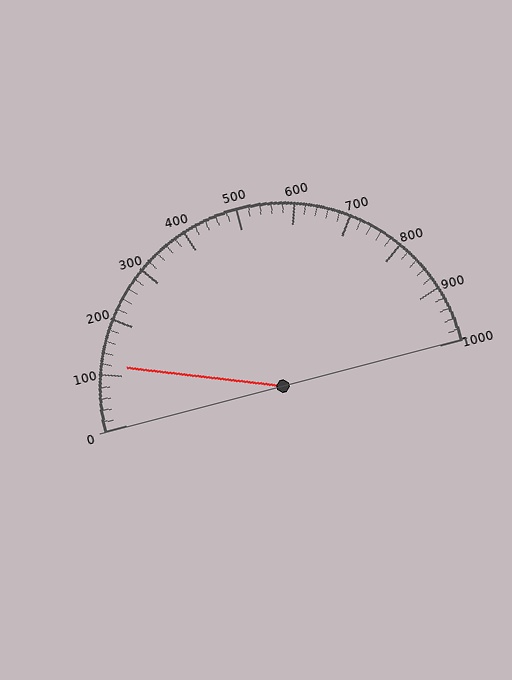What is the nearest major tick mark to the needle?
The nearest major tick mark is 100.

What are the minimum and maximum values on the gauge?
The gauge ranges from 0 to 1000.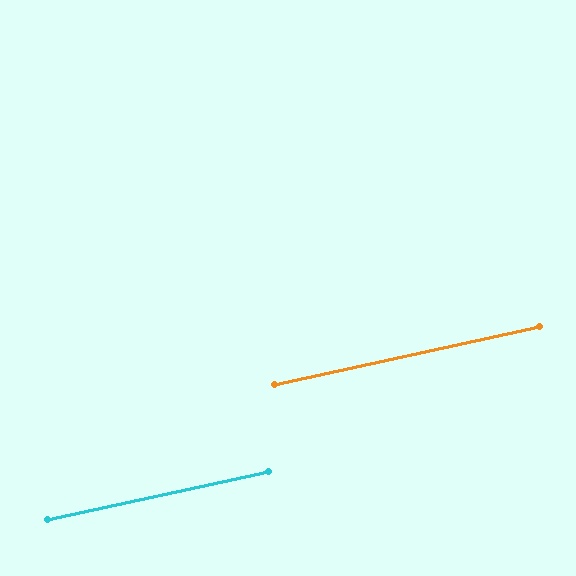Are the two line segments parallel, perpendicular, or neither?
Parallel — their directions differ by only 0.1°.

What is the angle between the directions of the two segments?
Approximately 0 degrees.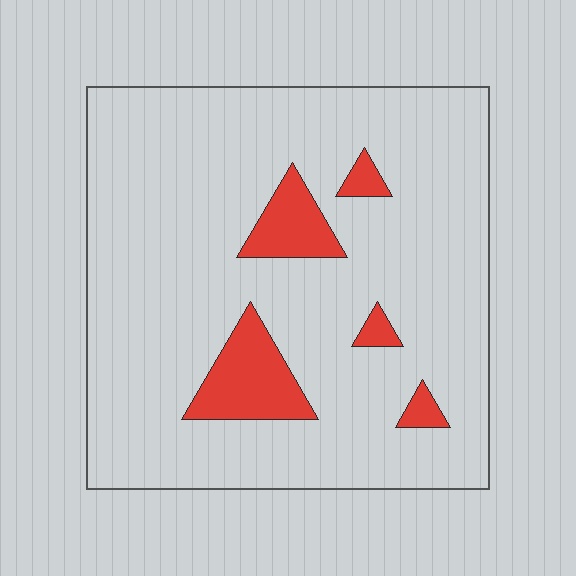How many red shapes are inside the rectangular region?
5.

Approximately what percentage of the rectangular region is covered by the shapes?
Approximately 10%.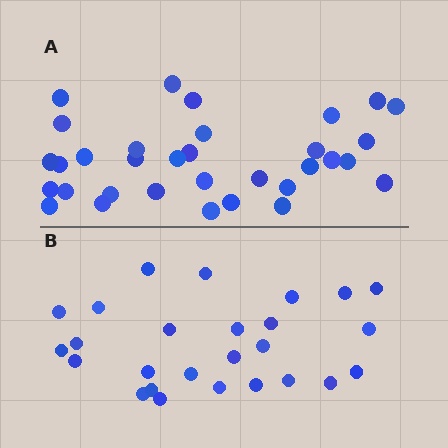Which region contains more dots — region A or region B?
Region A (the top region) has more dots.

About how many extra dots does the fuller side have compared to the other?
Region A has roughly 8 or so more dots than region B.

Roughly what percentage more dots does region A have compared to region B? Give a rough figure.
About 25% more.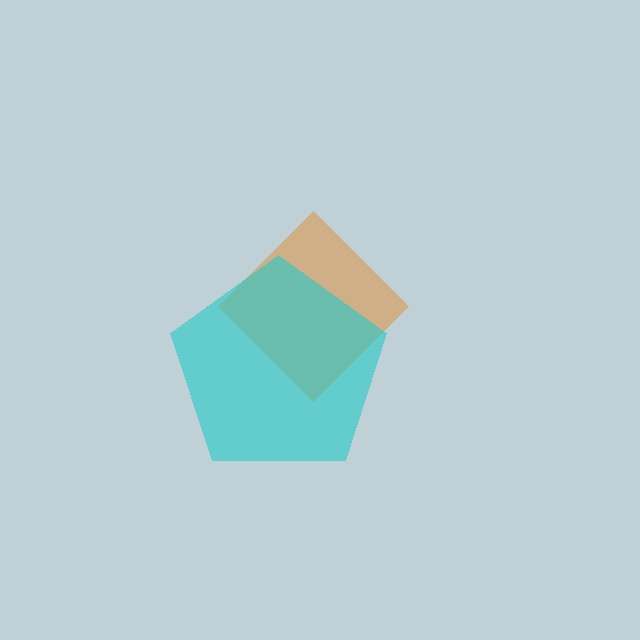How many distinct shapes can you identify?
There are 2 distinct shapes: an orange diamond, a cyan pentagon.